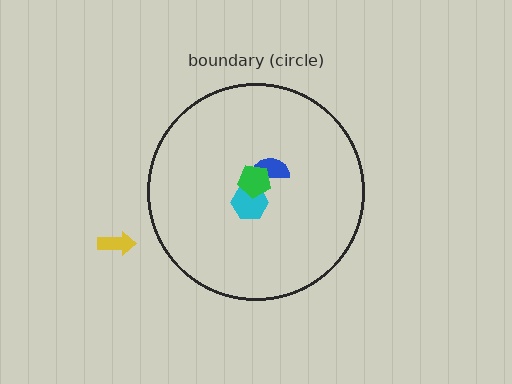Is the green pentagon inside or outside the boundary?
Inside.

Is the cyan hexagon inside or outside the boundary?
Inside.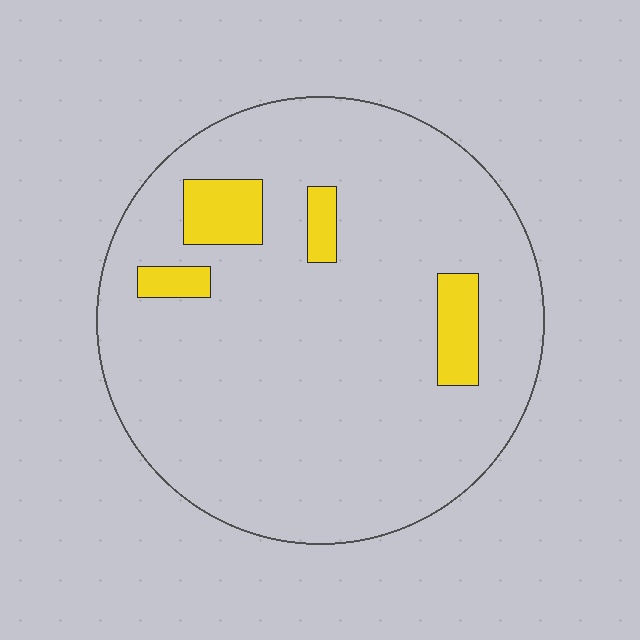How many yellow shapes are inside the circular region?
4.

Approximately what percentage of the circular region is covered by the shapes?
Approximately 10%.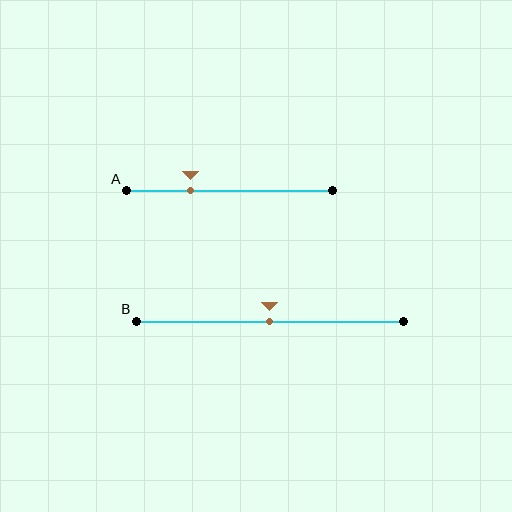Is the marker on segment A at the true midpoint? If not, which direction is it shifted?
No, the marker on segment A is shifted to the left by about 19% of the segment length.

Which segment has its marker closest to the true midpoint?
Segment B has its marker closest to the true midpoint.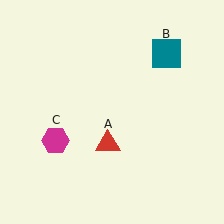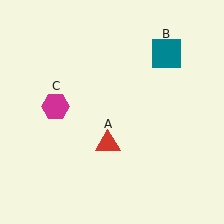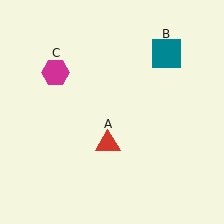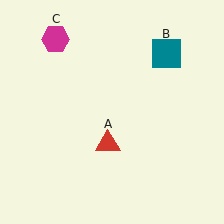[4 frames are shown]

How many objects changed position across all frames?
1 object changed position: magenta hexagon (object C).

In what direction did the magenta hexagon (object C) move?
The magenta hexagon (object C) moved up.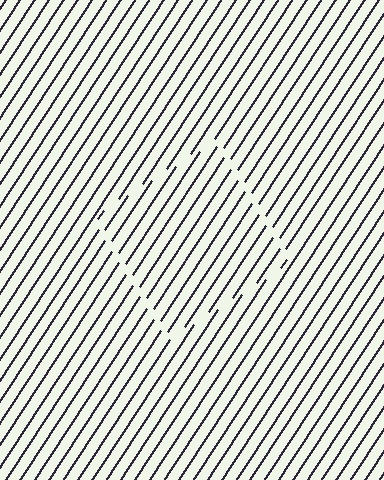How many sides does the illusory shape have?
4 sides — the line-ends trace a square.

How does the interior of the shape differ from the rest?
The interior of the shape contains the same grating, shifted by half a period — the contour is defined by the phase discontinuity where line-ends from the inner and outer gratings abut.